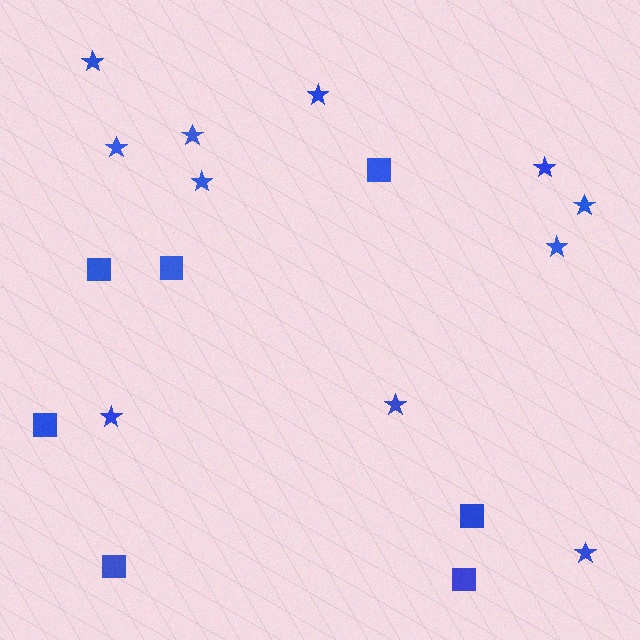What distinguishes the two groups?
There are 2 groups: one group of stars (11) and one group of squares (7).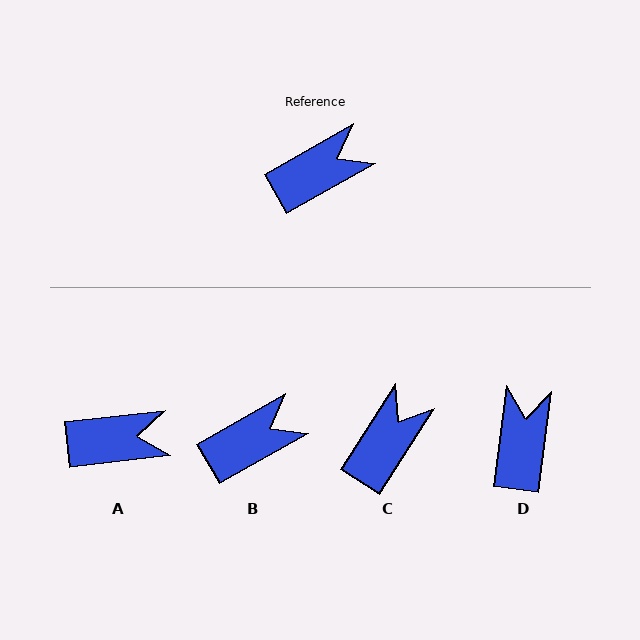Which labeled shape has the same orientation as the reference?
B.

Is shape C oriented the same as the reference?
No, it is off by about 28 degrees.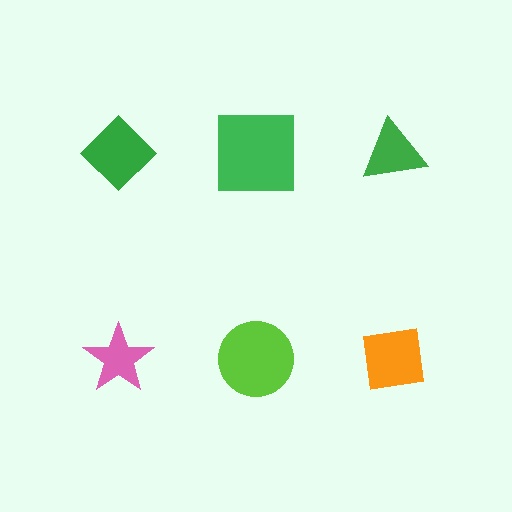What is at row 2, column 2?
A lime circle.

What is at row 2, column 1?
A pink star.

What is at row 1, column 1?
A green diamond.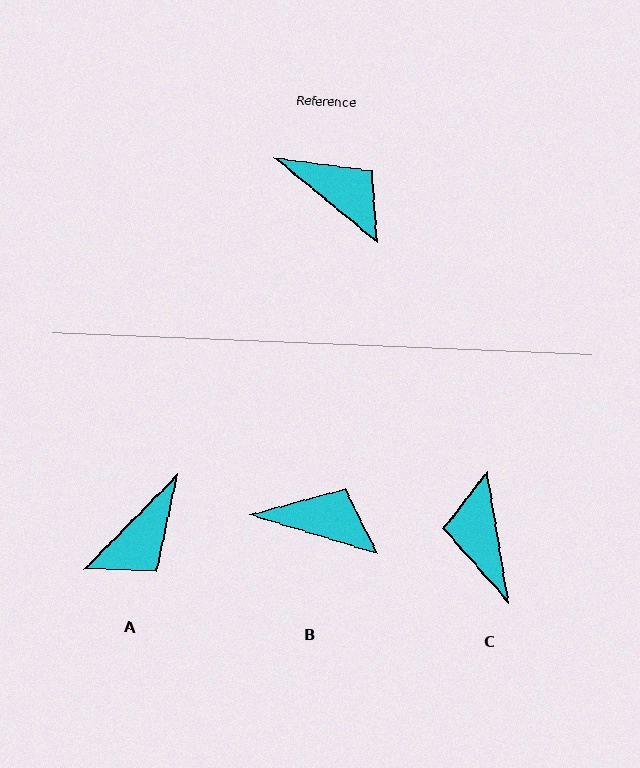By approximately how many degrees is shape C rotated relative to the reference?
Approximately 139 degrees counter-clockwise.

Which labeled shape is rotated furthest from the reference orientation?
C, about 139 degrees away.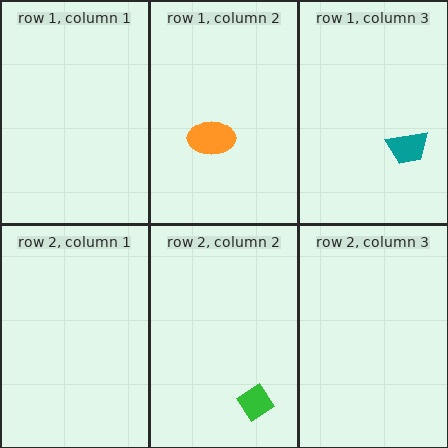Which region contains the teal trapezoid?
The row 1, column 3 region.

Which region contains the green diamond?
The row 2, column 2 region.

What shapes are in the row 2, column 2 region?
The green diamond.